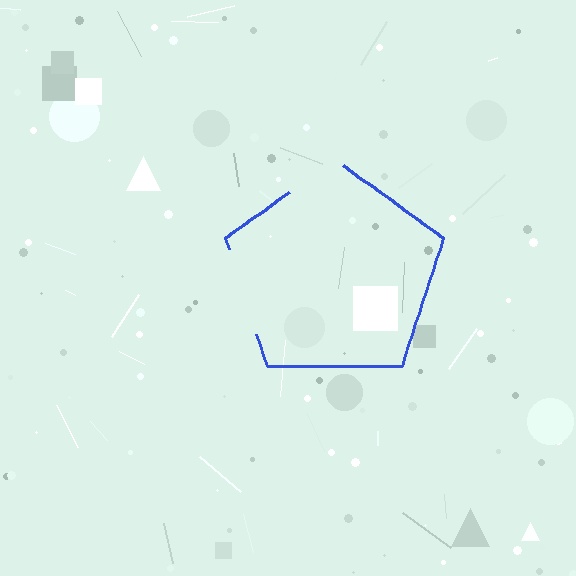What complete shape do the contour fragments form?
The contour fragments form a pentagon.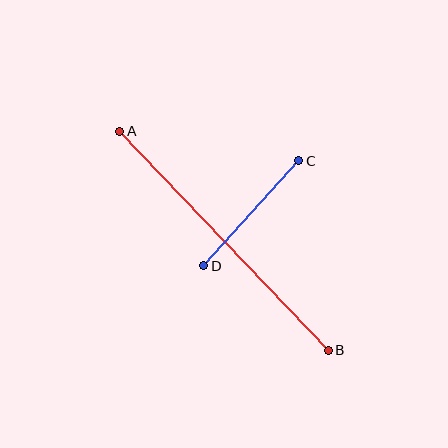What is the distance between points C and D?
The distance is approximately 141 pixels.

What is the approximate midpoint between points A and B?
The midpoint is at approximately (224, 241) pixels.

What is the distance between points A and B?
The distance is approximately 302 pixels.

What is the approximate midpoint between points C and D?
The midpoint is at approximately (251, 213) pixels.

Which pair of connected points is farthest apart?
Points A and B are farthest apart.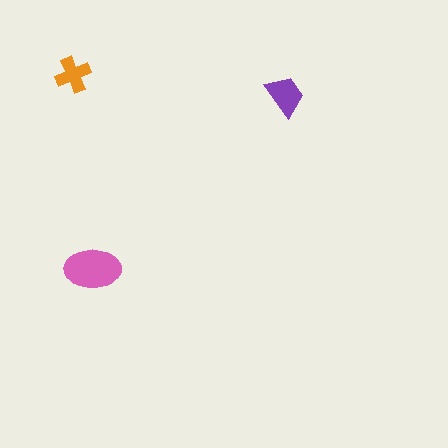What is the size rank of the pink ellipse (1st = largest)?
1st.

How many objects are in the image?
There are 3 objects in the image.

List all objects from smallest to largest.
The orange cross, the purple trapezoid, the pink ellipse.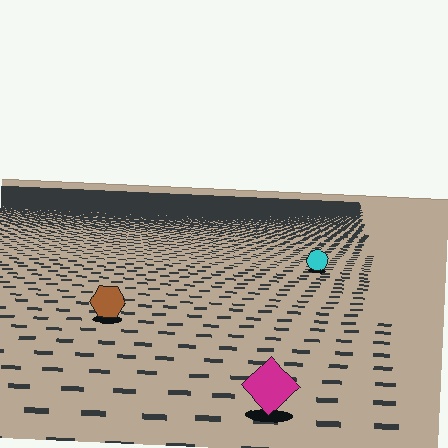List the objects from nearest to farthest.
From nearest to farthest: the magenta diamond, the brown hexagon, the cyan circle.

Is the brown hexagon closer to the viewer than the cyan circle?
Yes. The brown hexagon is closer — you can tell from the texture gradient: the ground texture is coarser near it.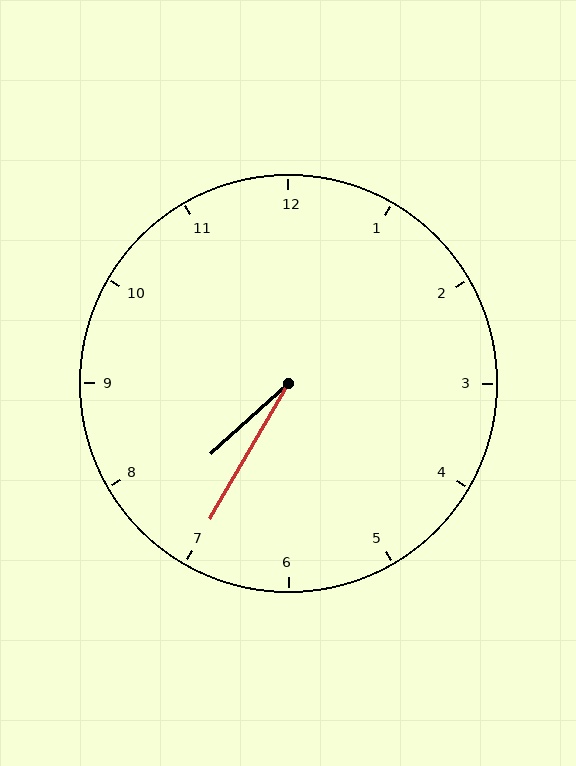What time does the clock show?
7:35.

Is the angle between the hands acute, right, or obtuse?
It is acute.